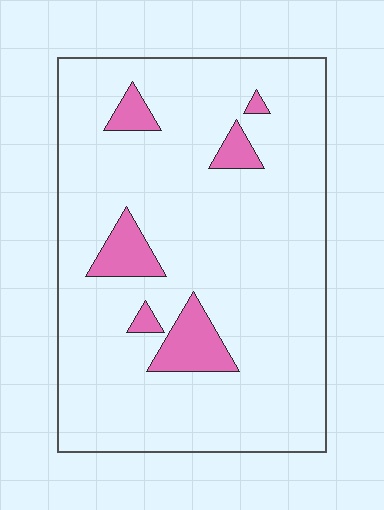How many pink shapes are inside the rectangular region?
6.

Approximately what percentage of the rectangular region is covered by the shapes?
Approximately 10%.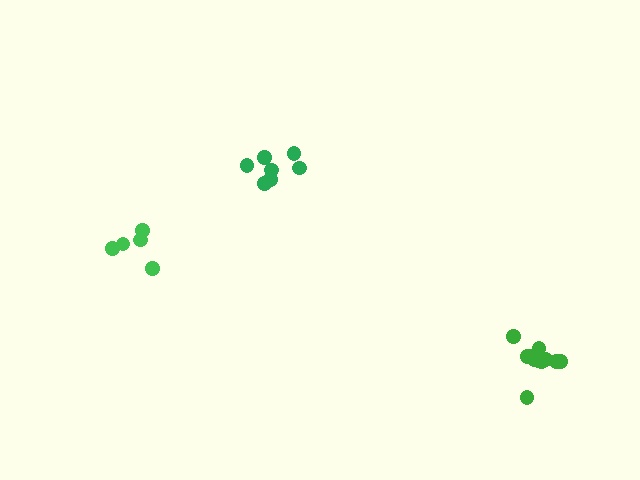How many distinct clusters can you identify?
There are 3 distinct clusters.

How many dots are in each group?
Group 1: 11 dots, Group 2: 5 dots, Group 3: 7 dots (23 total).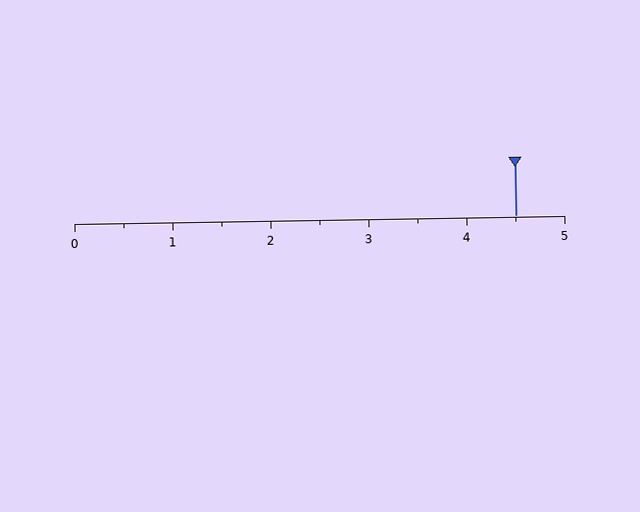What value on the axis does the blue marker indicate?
The marker indicates approximately 4.5.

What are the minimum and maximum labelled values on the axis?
The axis runs from 0 to 5.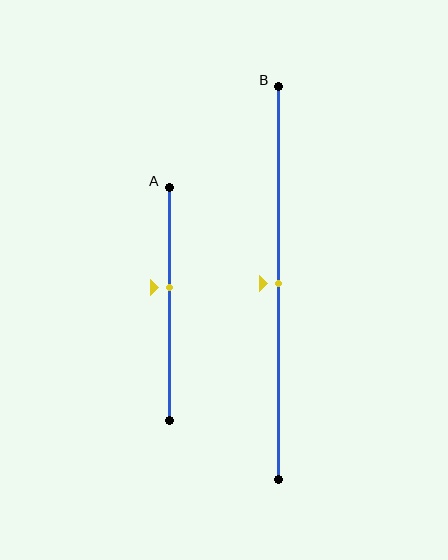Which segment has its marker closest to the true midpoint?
Segment B has its marker closest to the true midpoint.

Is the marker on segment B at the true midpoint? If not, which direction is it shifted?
Yes, the marker on segment B is at the true midpoint.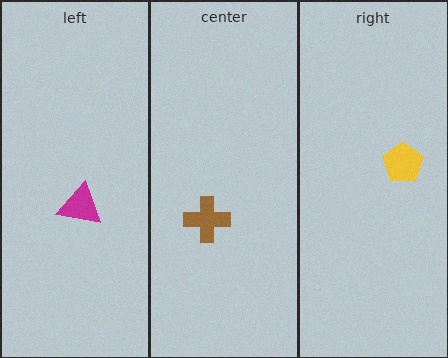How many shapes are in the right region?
1.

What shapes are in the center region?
The brown cross.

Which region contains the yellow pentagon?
The right region.